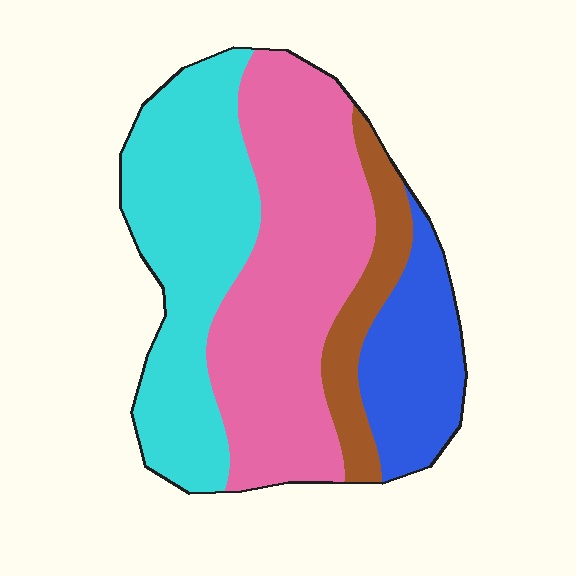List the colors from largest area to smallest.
From largest to smallest: pink, cyan, blue, brown.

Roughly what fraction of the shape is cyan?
Cyan covers 33% of the shape.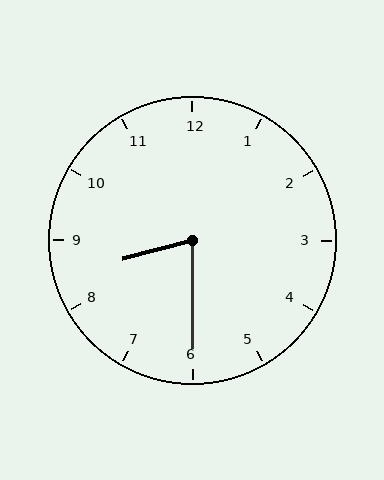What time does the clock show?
8:30.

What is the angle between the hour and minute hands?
Approximately 75 degrees.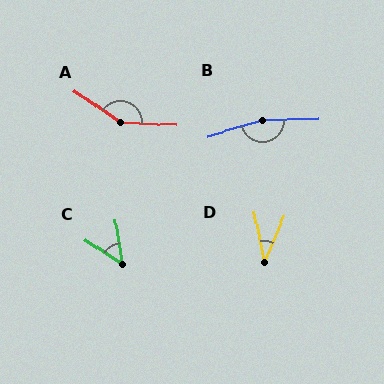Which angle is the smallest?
D, at approximately 34 degrees.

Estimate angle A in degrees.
Approximately 148 degrees.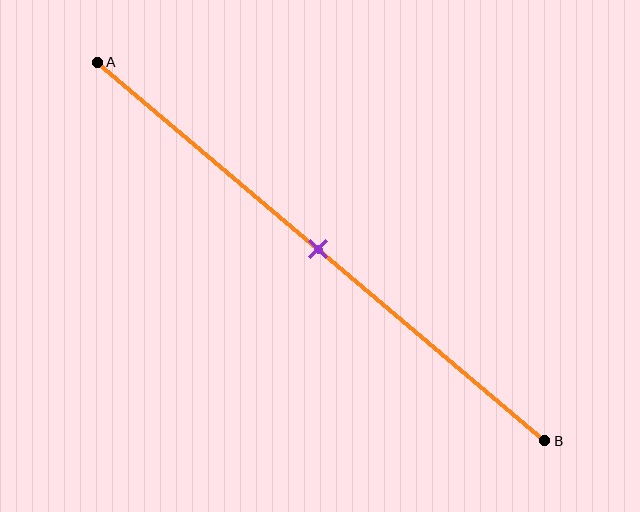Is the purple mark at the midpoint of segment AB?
Yes, the mark is approximately at the midpoint.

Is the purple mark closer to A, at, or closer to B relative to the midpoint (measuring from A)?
The purple mark is approximately at the midpoint of segment AB.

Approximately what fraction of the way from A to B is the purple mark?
The purple mark is approximately 50% of the way from A to B.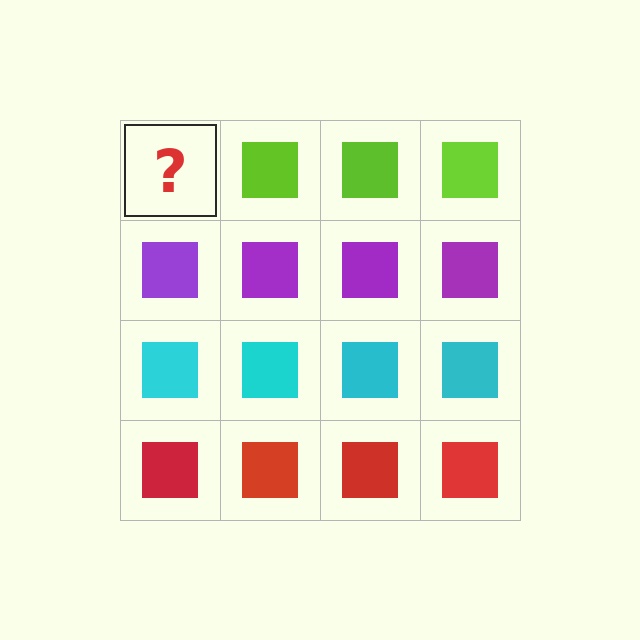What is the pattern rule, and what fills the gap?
The rule is that each row has a consistent color. The gap should be filled with a lime square.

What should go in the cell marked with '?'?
The missing cell should contain a lime square.